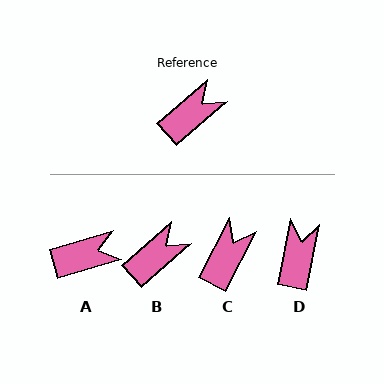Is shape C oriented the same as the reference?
No, it is off by about 21 degrees.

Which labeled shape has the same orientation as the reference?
B.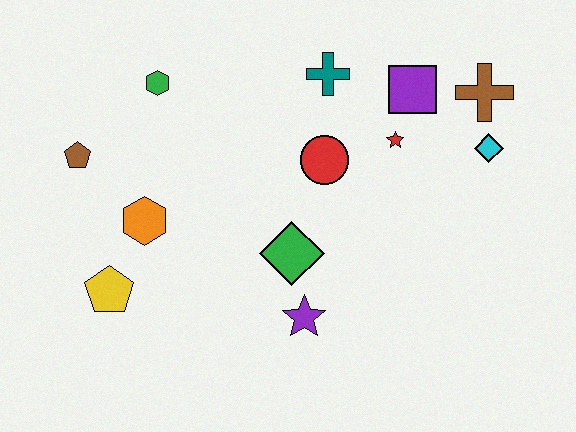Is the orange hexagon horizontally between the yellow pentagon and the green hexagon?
Yes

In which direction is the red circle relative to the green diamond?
The red circle is above the green diamond.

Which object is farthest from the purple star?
The brown cross is farthest from the purple star.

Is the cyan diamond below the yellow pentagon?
No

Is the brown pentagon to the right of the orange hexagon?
No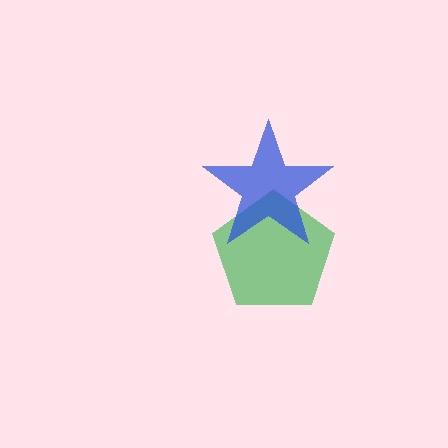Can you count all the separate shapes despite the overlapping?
Yes, there are 2 separate shapes.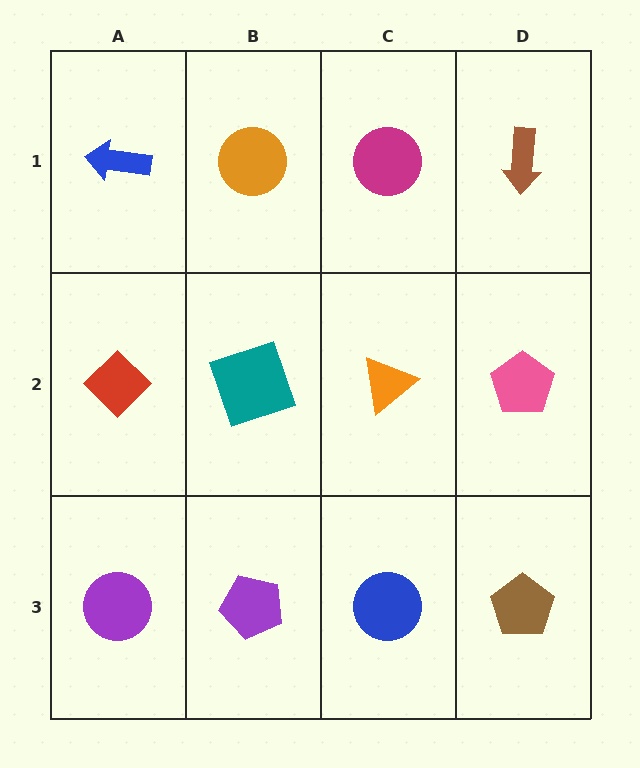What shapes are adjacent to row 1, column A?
A red diamond (row 2, column A), an orange circle (row 1, column B).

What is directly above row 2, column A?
A blue arrow.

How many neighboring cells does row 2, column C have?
4.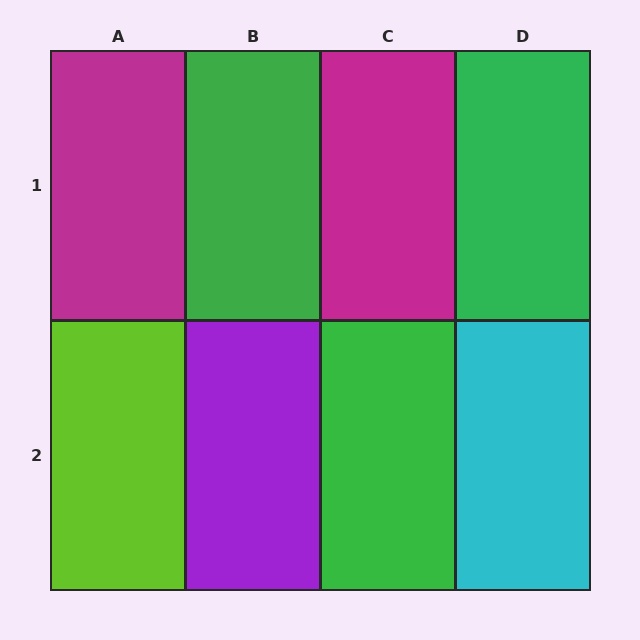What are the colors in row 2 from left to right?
Lime, purple, green, cyan.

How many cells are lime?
1 cell is lime.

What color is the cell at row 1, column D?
Green.